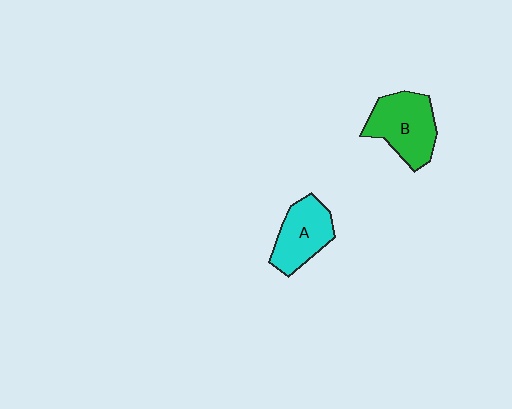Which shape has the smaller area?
Shape A (cyan).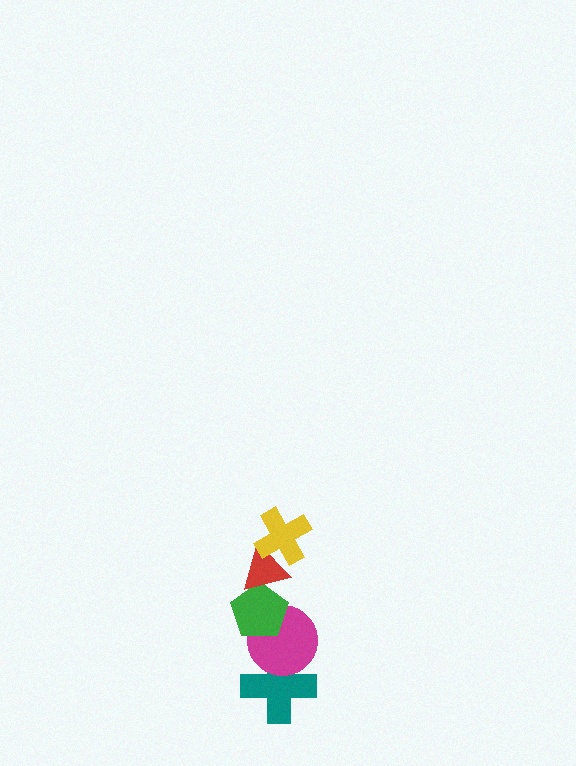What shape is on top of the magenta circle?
The green pentagon is on top of the magenta circle.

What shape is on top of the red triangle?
The yellow cross is on top of the red triangle.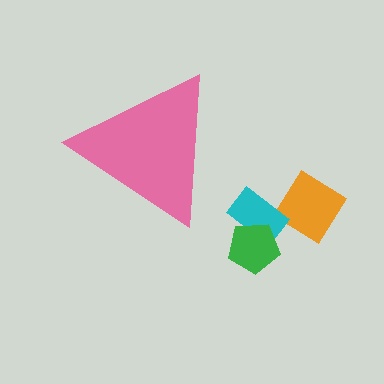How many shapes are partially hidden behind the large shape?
0 shapes are partially hidden.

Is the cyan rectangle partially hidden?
No, the cyan rectangle is fully visible.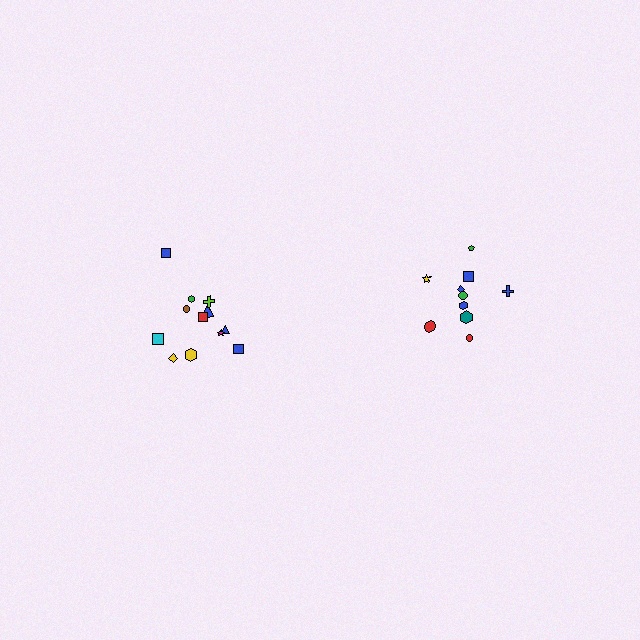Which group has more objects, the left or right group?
The left group.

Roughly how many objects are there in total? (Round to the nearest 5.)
Roughly 20 objects in total.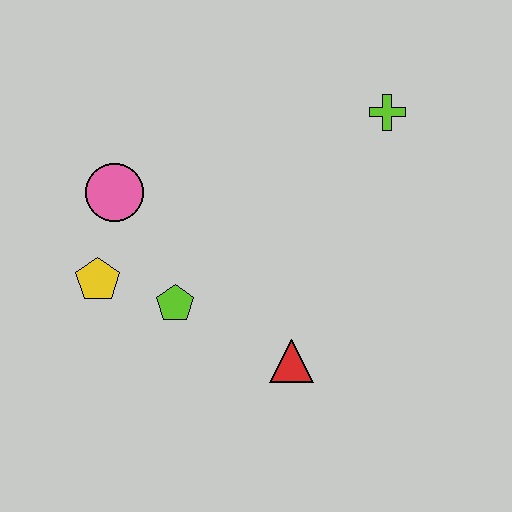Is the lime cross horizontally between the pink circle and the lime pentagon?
No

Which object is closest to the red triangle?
The lime pentagon is closest to the red triangle.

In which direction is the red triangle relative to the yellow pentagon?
The red triangle is to the right of the yellow pentagon.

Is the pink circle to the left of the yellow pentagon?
No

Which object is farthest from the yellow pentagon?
The lime cross is farthest from the yellow pentagon.